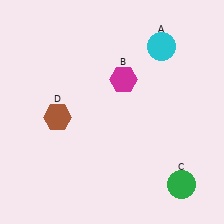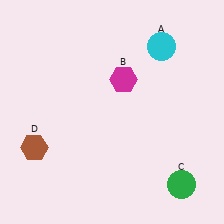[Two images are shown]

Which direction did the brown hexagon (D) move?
The brown hexagon (D) moved down.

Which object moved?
The brown hexagon (D) moved down.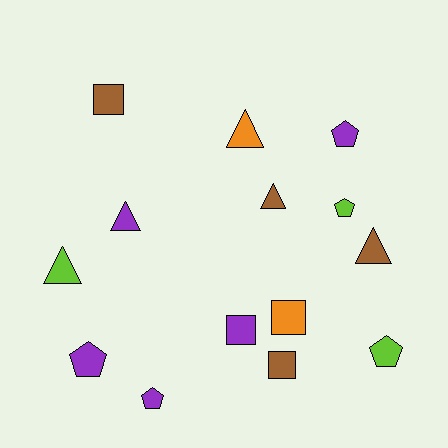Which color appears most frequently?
Purple, with 5 objects.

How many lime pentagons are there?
There are 2 lime pentagons.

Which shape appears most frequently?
Pentagon, with 5 objects.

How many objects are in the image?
There are 14 objects.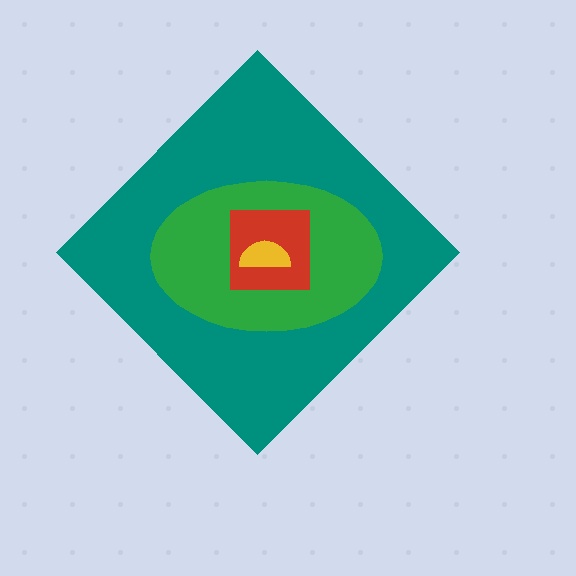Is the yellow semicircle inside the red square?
Yes.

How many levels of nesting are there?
4.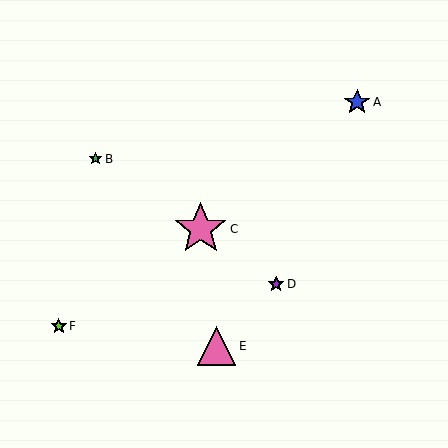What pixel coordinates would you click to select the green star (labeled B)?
Click at (96, 159) to select the green star B.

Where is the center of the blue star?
The center of the blue star is at (357, 102).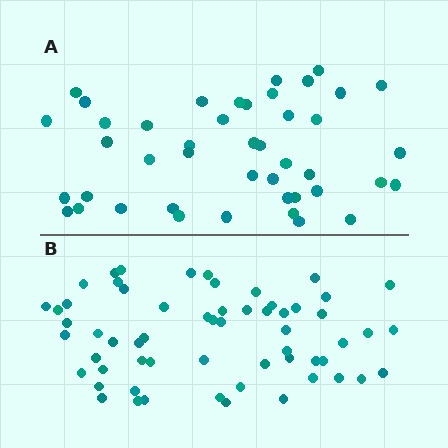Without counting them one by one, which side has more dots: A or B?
Region B (the bottom region) has more dots.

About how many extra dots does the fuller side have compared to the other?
Region B has approximately 15 more dots than region A.